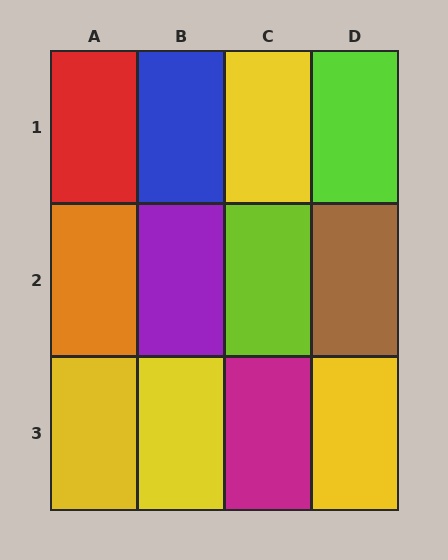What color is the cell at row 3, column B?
Yellow.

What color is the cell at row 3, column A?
Yellow.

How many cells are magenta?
1 cell is magenta.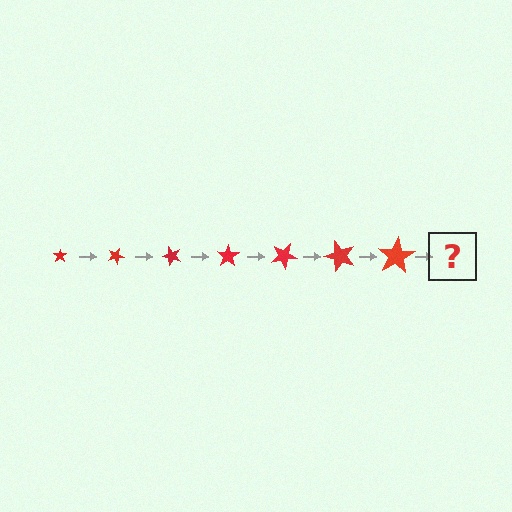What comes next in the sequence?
The next element should be a star, larger than the previous one and rotated 175 degrees from the start.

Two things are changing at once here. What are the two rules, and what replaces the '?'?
The two rules are that the star grows larger each step and it rotates 25 degrees each step. The '?' should be a star, larger than the previous one and rotated 175 degrees from the start.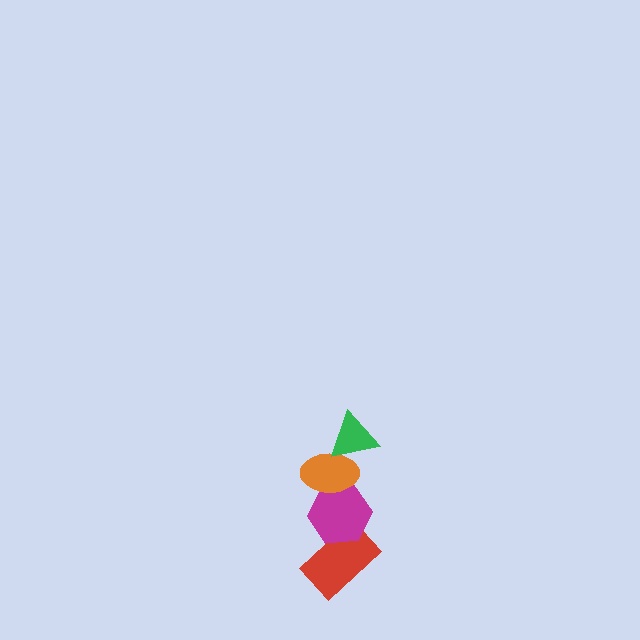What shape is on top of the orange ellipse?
The green triangle is on top of the orange ellipse.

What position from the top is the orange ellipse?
The orange ellipse is 2nd from the top.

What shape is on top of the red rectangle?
The magenta hexagon is on top of the red rectangle.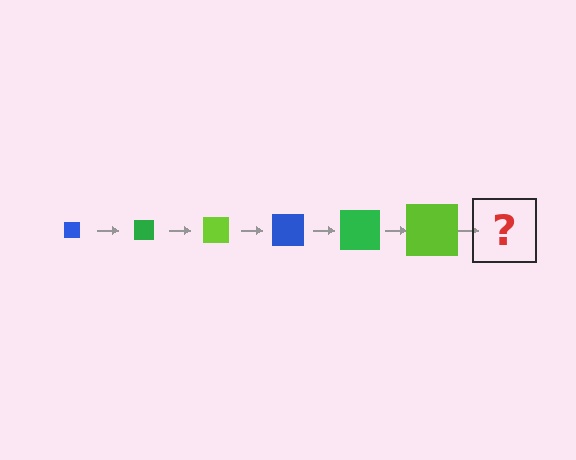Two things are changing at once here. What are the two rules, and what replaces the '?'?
The two rules are that the square grows larger each step and the color cycles through blue, green, and lime. The '?' should be a blue square, larger than the previous one.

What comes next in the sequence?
The next element should be a blue square, larger than the previous one.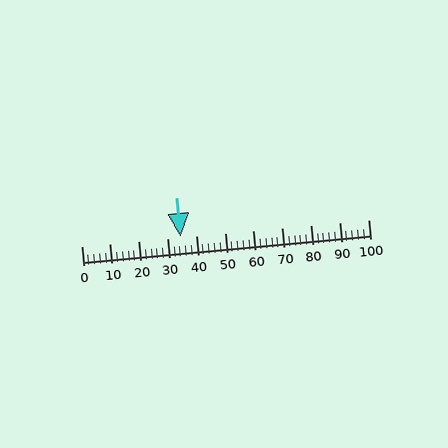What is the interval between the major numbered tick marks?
The major tick marks are spaced 10 units apart.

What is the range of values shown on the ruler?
The ruler shows values from 0 to 100.